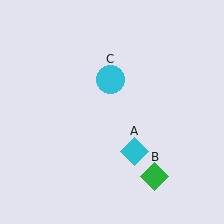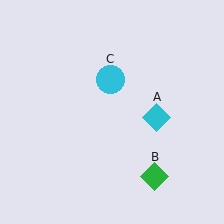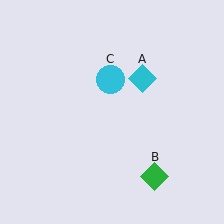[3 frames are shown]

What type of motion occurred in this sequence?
The cyan diamond (object A) rotated counterclockwise around the center of the scene.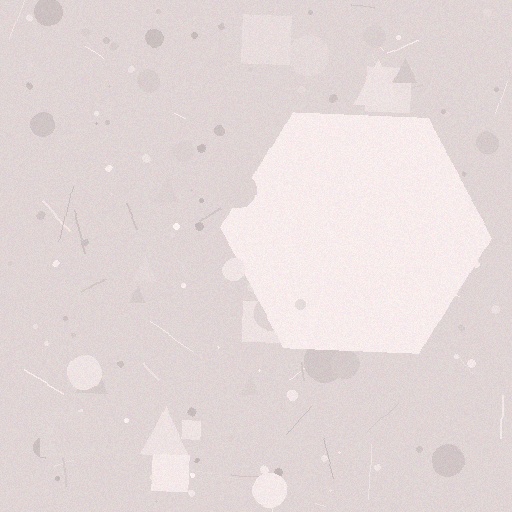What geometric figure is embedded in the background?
A hexagon is embedded in the background.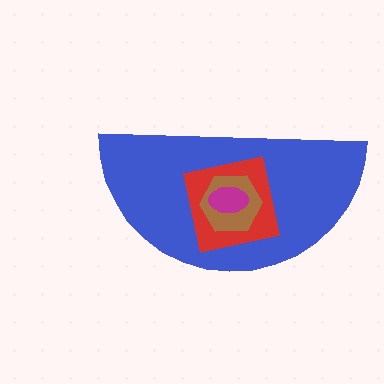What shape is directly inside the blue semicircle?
The red square.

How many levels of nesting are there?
4.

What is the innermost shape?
The magenta ellipse.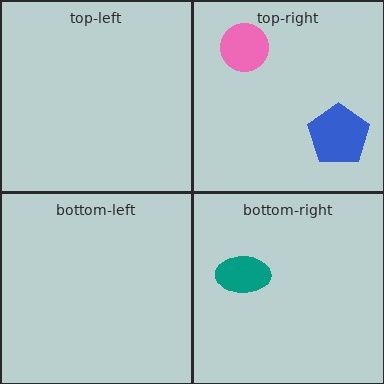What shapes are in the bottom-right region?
The teal ellipse.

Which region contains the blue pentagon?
The top-right region.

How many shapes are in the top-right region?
2.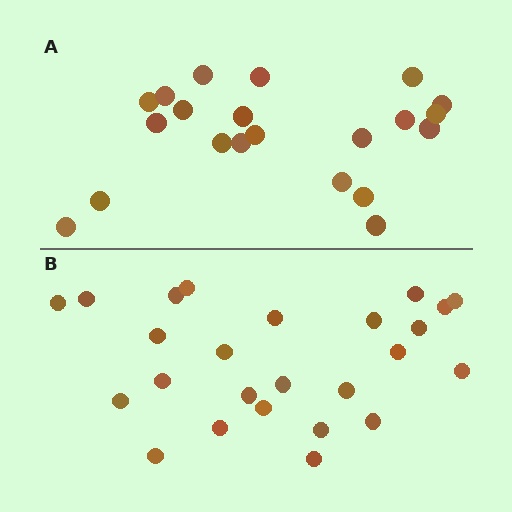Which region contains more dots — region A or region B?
Region B (the bottom region) has more dots.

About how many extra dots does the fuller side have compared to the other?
Region B has about 4 more dots than region A.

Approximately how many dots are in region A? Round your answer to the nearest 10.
About 20 dots. (The exact count is 21, which rounds to 20.)